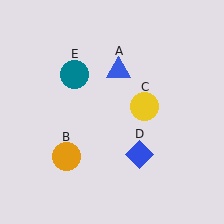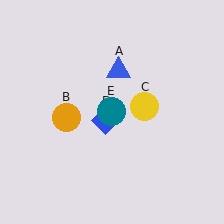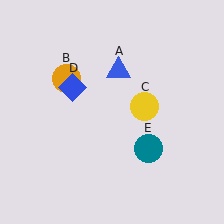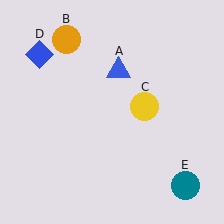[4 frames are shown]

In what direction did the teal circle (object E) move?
The teal circle (object E) moved down and to the right.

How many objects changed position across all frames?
3 objects changed position: orange circle (object B), blue diamond (object D), teal circle (object E).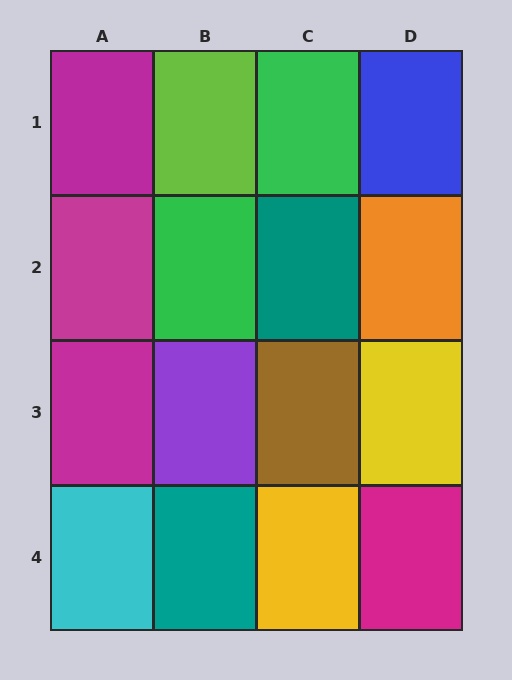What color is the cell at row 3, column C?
Brown.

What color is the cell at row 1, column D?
Blue.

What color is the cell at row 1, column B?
Lime.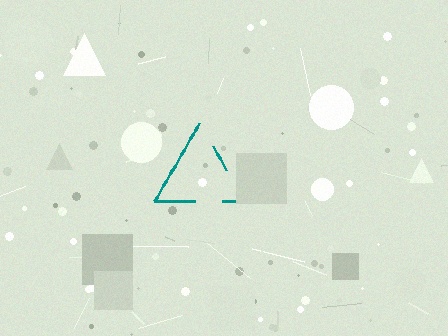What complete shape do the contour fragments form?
The contour fragments form a triangle.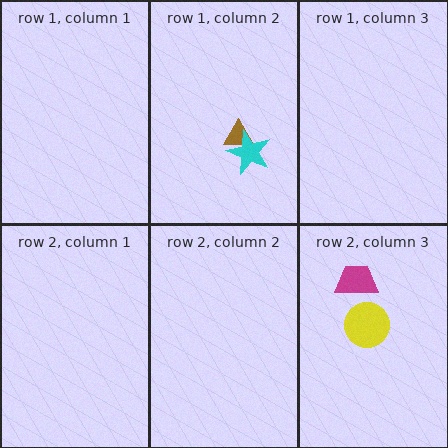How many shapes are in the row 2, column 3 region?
2.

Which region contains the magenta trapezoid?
The row 2, column 3 region.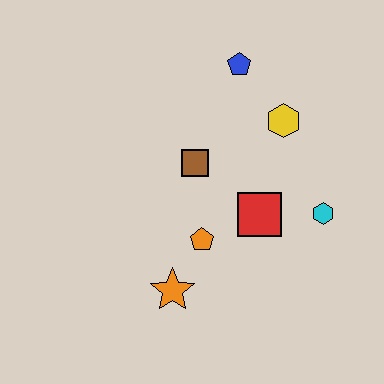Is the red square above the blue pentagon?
No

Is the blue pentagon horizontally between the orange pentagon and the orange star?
No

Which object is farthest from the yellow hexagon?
The orange star is farthest from the yellow hexagon.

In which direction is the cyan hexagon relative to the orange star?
The cyan hexagon is to the right of the orange star.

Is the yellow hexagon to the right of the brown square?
Yes